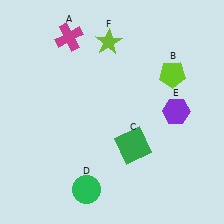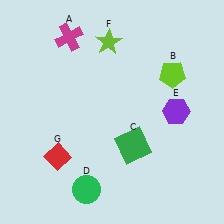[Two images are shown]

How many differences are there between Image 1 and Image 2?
There is 1 difference between the two images.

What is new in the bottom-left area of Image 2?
A red diamond (G) was added in the bottom-left area of Image 2.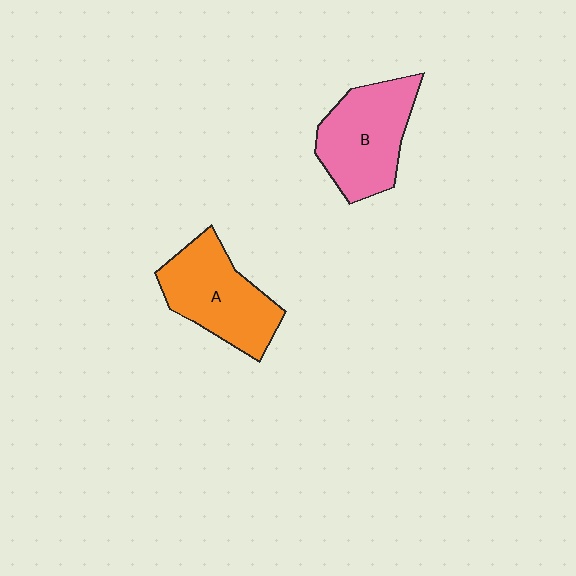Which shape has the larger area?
Shape B (pink).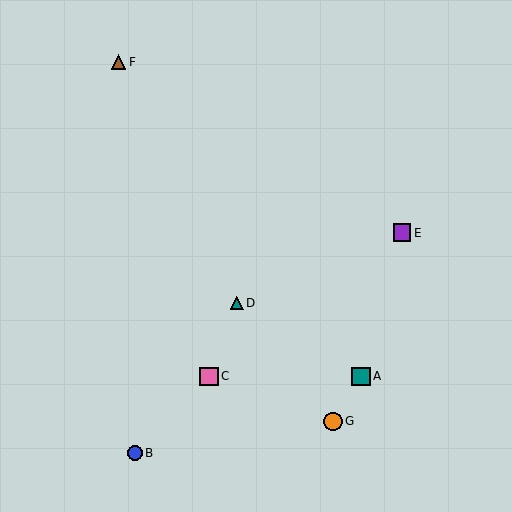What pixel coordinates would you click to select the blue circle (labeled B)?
Click at (135, 453) to select the blue circle B.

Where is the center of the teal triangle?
The center of the teal triangle is at (237, 303).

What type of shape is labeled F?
Shape F is a brown triangle.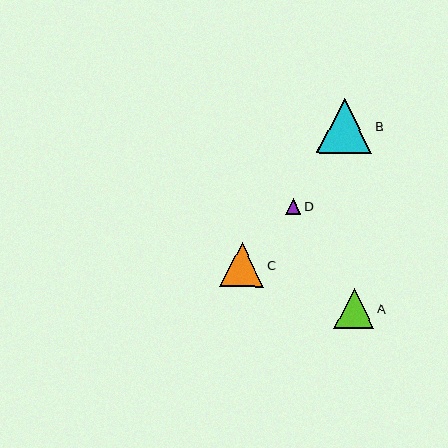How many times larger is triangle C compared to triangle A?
Triangle C is approximately 1.1 times the size of triangle A.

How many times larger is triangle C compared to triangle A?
Triangle C is approximately 1.1 times the size of triangle A.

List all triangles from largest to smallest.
From largest to smallest: B, C, A, D.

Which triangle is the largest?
Triangle B is the largest with a size of approximately 55 pixels.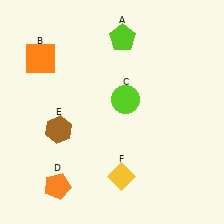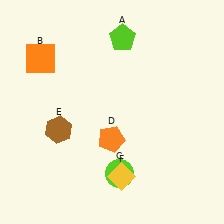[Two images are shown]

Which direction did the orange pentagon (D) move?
The orange pentagon (D) moved right.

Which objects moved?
The objects that moved are: the lime circle (C), the orange pentagon (D).